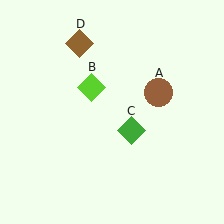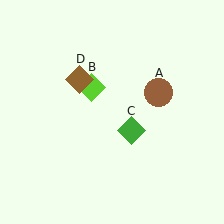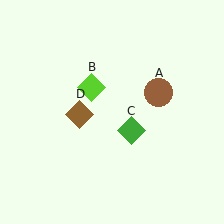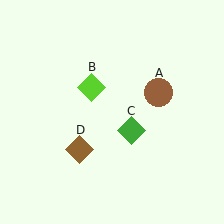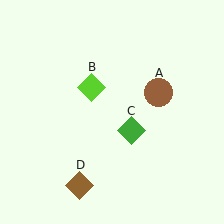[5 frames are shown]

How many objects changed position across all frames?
1 object changed position: brown diamond (object D).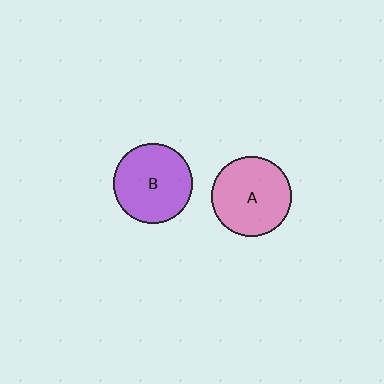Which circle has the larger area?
Circle A (pink).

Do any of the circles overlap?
No, none of the circles overlap.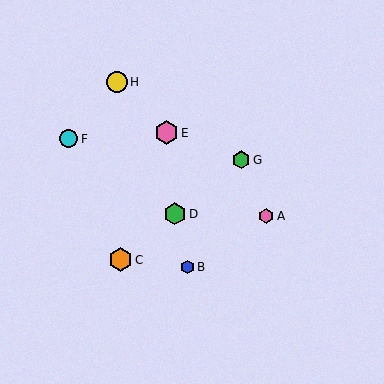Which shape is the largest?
The orange hexagon (labeled C) is the largest.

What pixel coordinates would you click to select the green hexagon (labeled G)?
Click at (241, 160) to select the green hexagon G.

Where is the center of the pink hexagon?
The center of the pink hexagon is at (266, 216).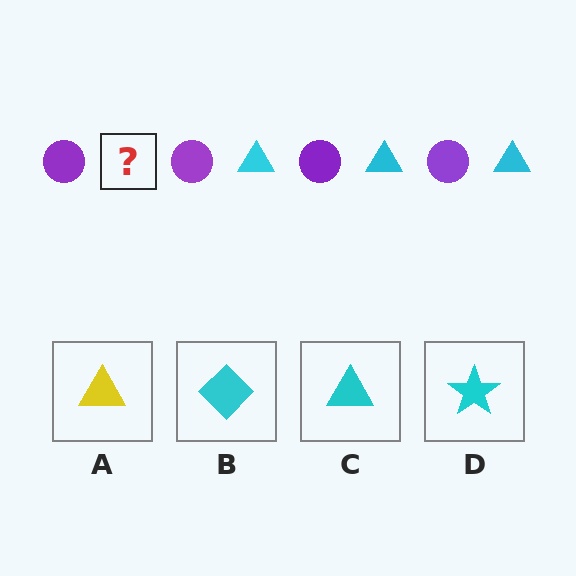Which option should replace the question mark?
Option C.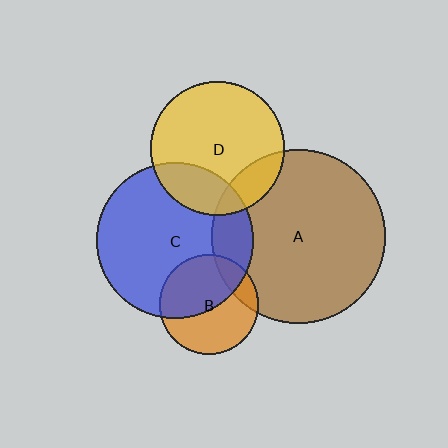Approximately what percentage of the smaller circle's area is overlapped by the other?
Approximately 15%.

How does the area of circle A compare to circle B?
Approximately 3.0 times.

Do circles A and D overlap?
Yes.